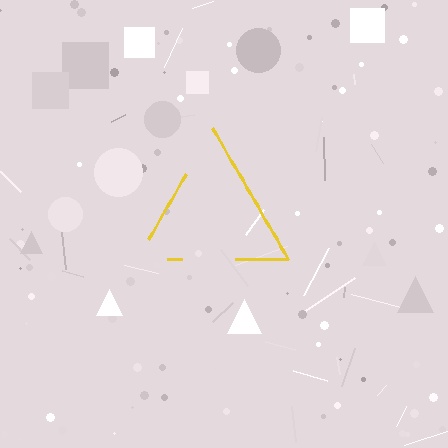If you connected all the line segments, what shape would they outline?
They would outline a triangle.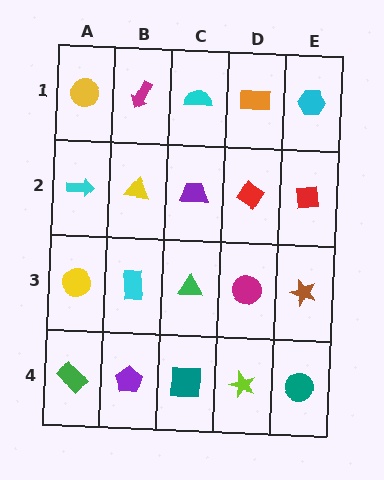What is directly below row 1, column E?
A red square.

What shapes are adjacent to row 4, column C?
A green triangle (row 3, column C), a purple pentagon (row 4, column B), a lime star (row 4, column D).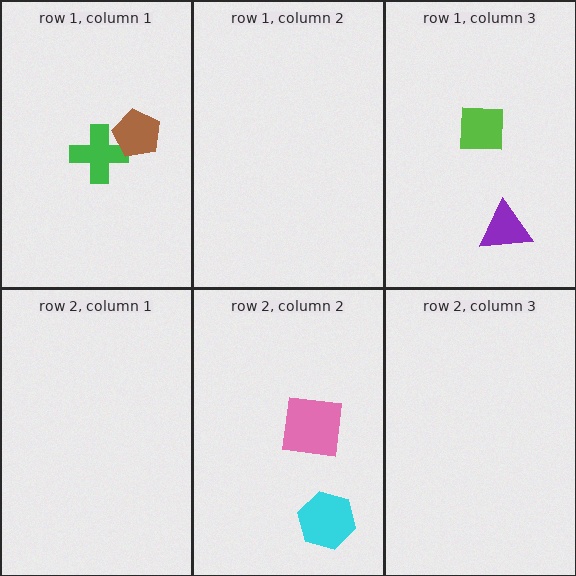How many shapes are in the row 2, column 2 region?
2.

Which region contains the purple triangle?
The row 1, column 3 region.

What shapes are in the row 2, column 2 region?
The cyan hexagon, the pink square.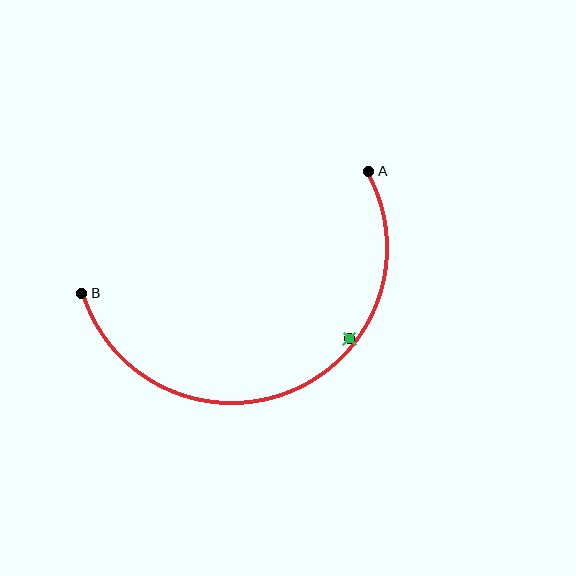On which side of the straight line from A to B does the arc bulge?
The arc bulges below the straight line connecting A and B.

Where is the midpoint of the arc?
The arc midpoint is the point on the curve farthest from the straight line joining A and B. It sits below that line.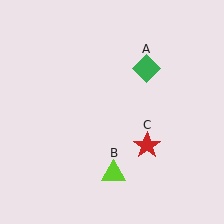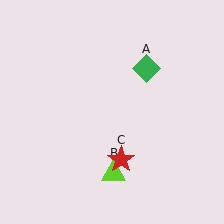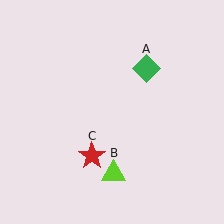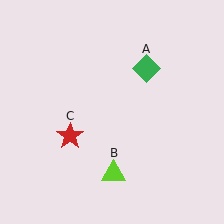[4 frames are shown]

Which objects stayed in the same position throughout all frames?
Green diamond (object A) and lime triangle (object B) remained stationary.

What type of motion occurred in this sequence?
The red star (object C) rotated clockwise around the center of the scene.